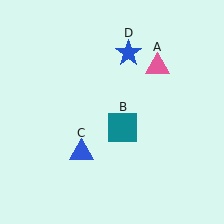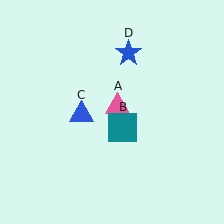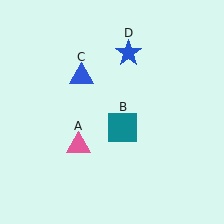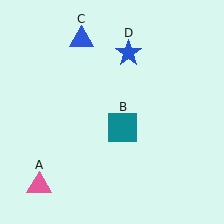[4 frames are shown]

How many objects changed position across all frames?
2 objects changed position: pink triangle (object A), blue triangle (object C).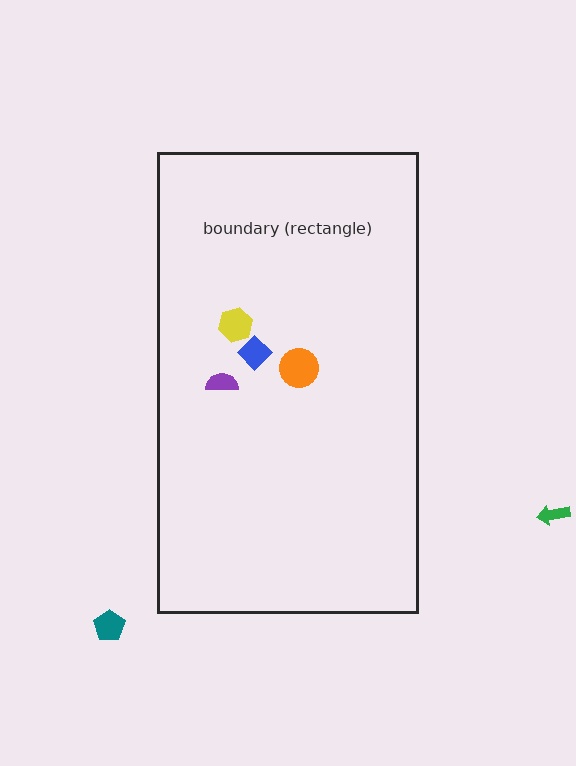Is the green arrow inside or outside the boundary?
Outside.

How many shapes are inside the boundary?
4 inside, 2 outside.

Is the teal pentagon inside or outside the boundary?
Outside.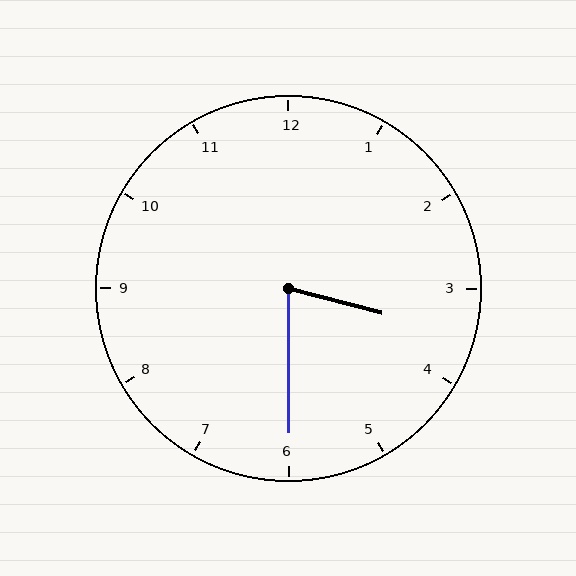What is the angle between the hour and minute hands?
Approximately 75 degrees.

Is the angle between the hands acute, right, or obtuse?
It is acute.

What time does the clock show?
3:30.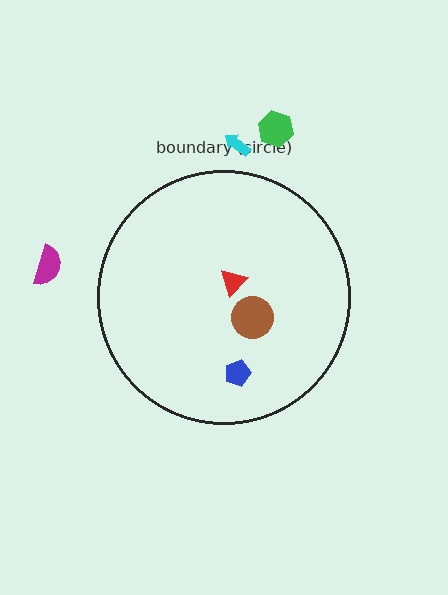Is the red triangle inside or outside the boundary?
Inside.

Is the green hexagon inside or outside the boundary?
Outside.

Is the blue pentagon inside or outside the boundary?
Inside.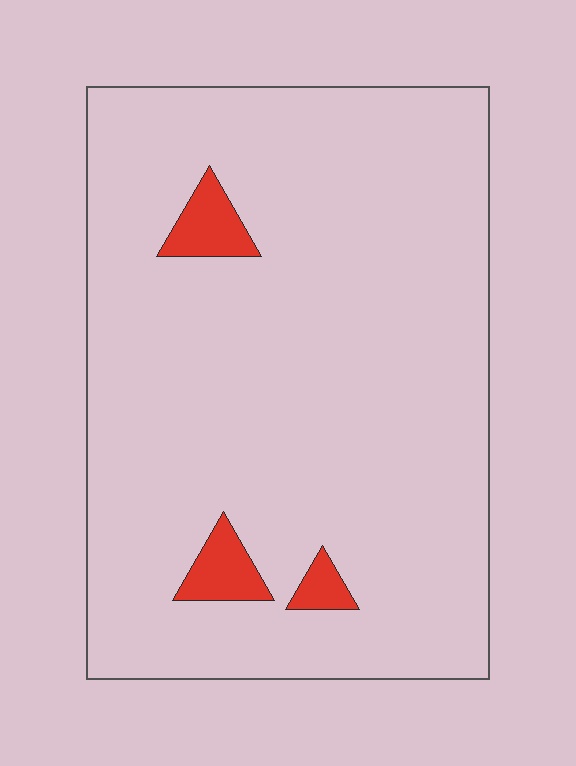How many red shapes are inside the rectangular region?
3.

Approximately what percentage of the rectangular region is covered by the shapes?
Approximately 5%.